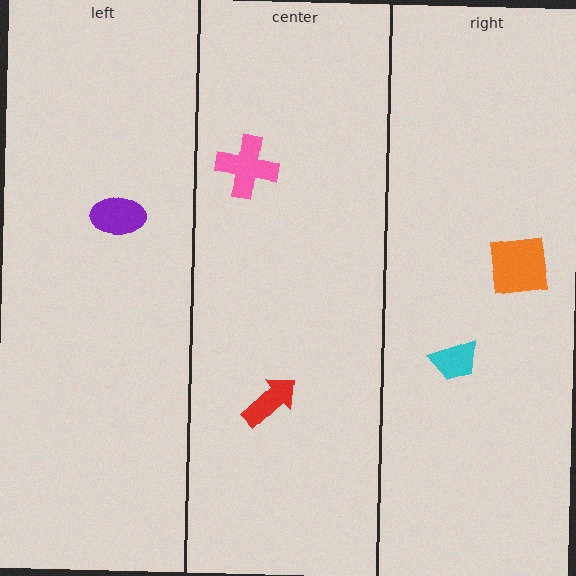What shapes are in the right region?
The cyan trapezoid, the orange square.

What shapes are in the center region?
The red arrow, the pink cross.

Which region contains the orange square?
The right region.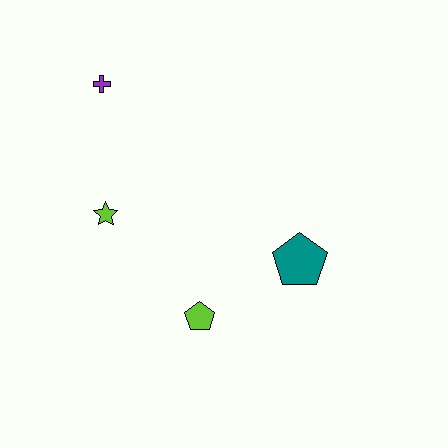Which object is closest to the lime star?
The purple cross is closest to the lime star.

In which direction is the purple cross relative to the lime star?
The purple cross is above the lime star.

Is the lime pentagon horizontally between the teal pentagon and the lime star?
Yes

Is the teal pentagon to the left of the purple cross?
No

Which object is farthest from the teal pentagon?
The purple cross is farthest from the teal pentagon.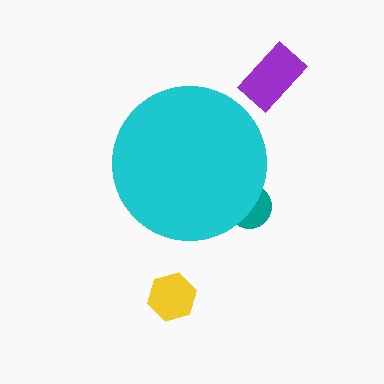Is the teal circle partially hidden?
Yes, the teal circle is partially hidden behind the cyan circle.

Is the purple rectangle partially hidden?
No, the purple rectangle is fully visible.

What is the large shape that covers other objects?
A cyan circle.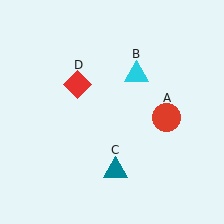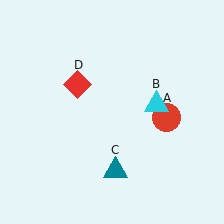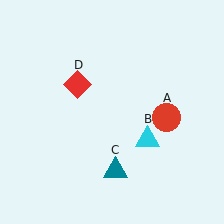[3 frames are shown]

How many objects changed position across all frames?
1 object changed position: cyan triangle (object B).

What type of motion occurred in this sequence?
The cyan triangle (object B) rotated clockwise around the center of the scene.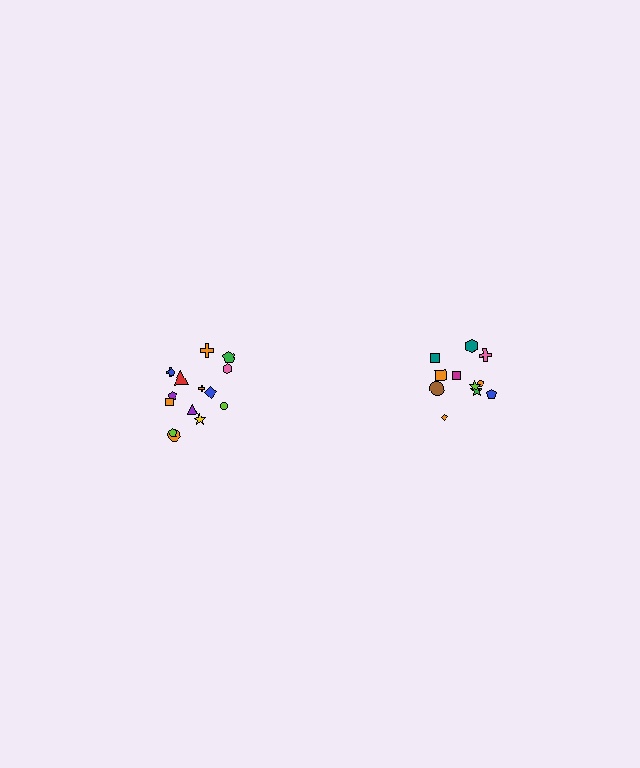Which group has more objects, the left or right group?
The left group.